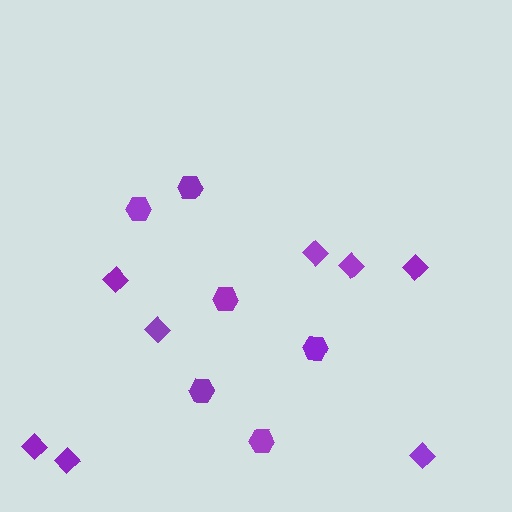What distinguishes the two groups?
There are 2 groups: one group of hexagons (6) and one group of diamonds (8).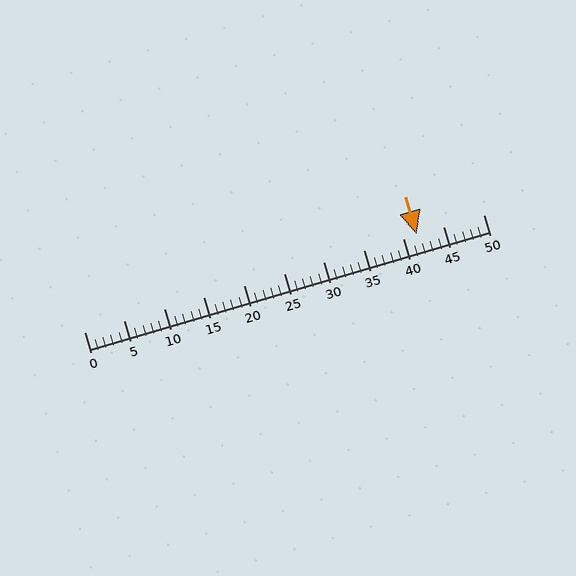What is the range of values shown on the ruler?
The ruler shows values from 0 to 50.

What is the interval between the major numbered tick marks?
The major tick marks are spaced 5 units apart.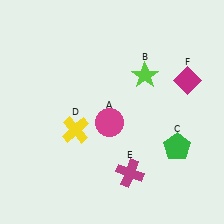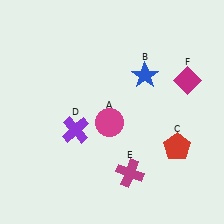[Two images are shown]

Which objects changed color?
B changed from lime to blue. C changed from green to red. D changed from yellow to purple.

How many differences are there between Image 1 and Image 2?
There are 3 differences between the two images.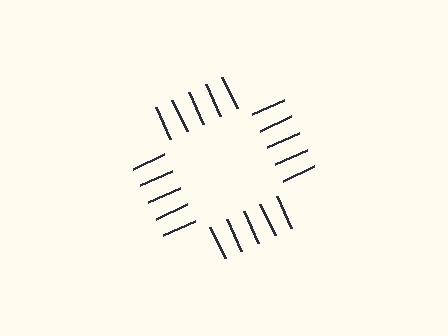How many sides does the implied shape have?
4 sides — the line-ends trace a square.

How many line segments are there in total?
20 — 5 along each of the 4 edges.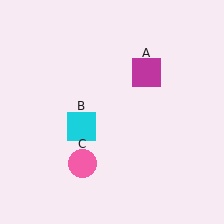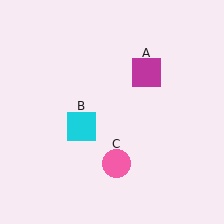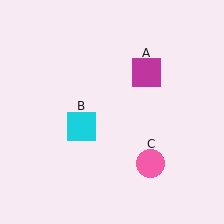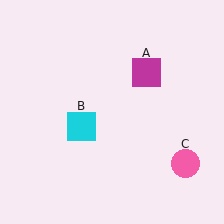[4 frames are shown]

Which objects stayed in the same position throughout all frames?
Magenta square (object A) and cyan square (object B) remained stationary.